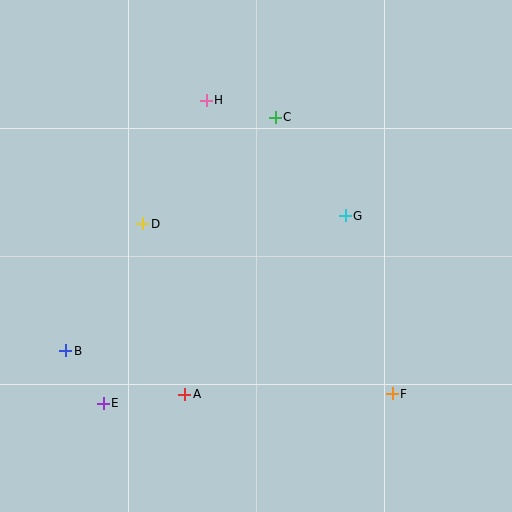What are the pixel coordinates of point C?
Point C is at (275, 117).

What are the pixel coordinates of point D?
Point D is at (143, 224).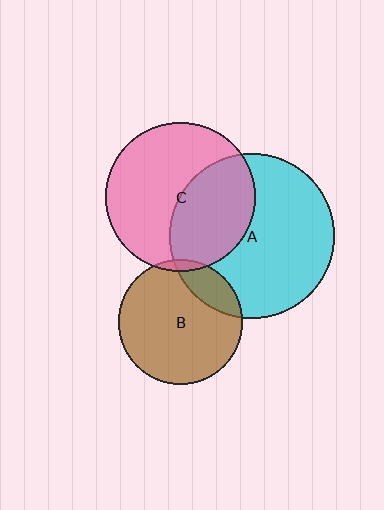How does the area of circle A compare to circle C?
Approximately 1.2 times.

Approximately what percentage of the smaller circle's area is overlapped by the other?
Approximately 40%.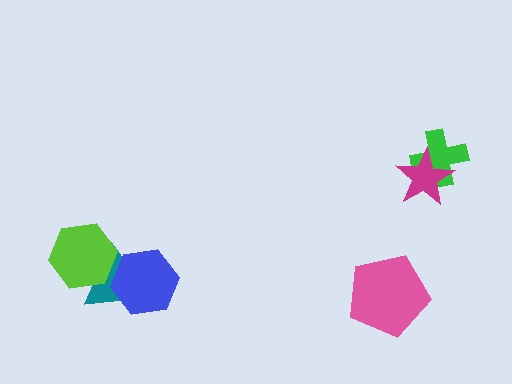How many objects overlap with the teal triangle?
2 objects overlap with the teal triangle.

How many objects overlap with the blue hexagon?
1 object overlaps with the blue hexagon.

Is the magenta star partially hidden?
No, no other shape covers it.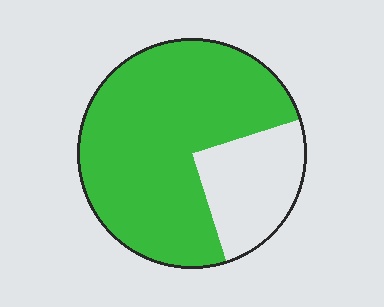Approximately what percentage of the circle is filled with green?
Approximately 75%.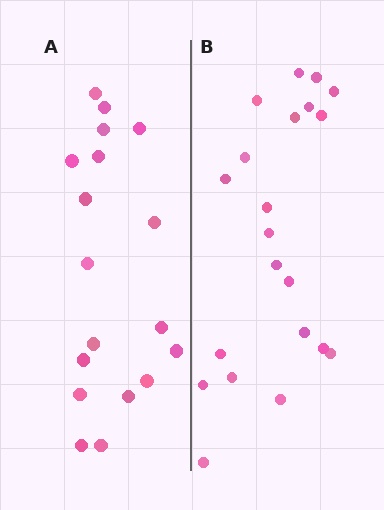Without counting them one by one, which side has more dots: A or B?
Region B (the right region) has more dots.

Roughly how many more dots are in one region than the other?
Region B has just a few more — roughly 2 or 3 more dots than region A.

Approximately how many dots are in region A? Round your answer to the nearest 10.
About 20 dots. (The exact count is 18, which rounds to 20.)